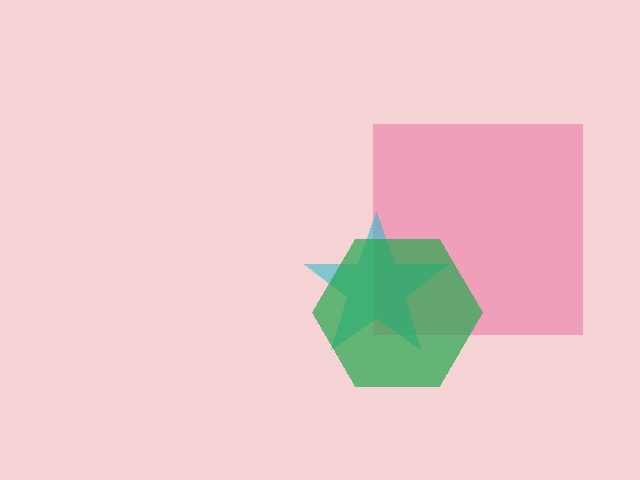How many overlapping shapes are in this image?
There are 3 overlapping shapes in the image.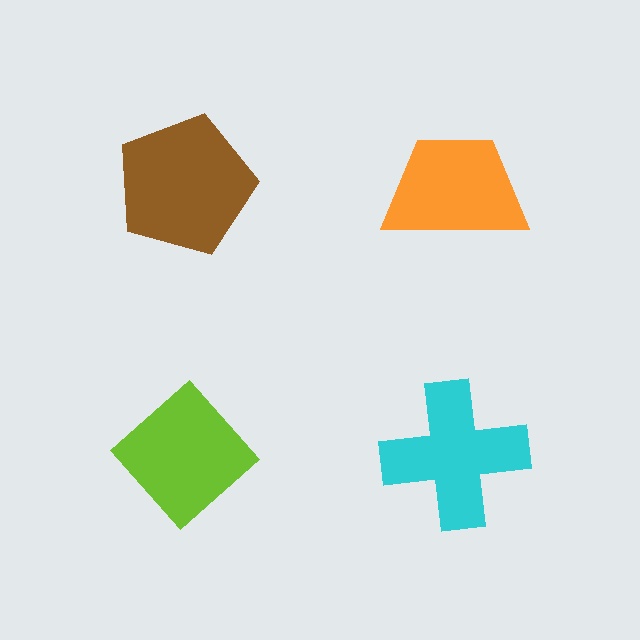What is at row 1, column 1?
A brown pentagon.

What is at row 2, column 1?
A lime diamond.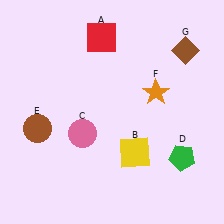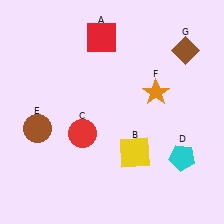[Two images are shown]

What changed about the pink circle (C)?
In Image 1, C is pink. In Image 2, it changed to red.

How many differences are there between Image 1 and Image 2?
There are 2 differences between the two images.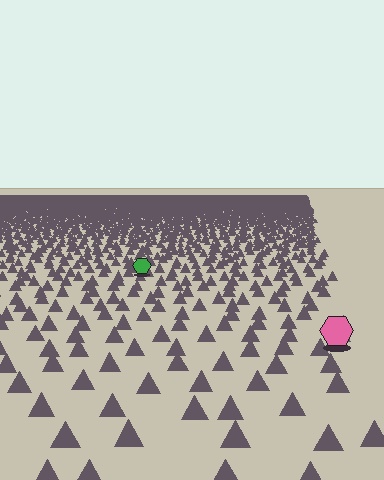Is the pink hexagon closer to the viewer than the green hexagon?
Yes. The pink hexagon is closer — you can tell from the texture gradient: the ground texture is coarser near it.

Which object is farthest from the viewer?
The green hexagon is farthest from the viewer. It appears smaller and the ground texture around it is denser.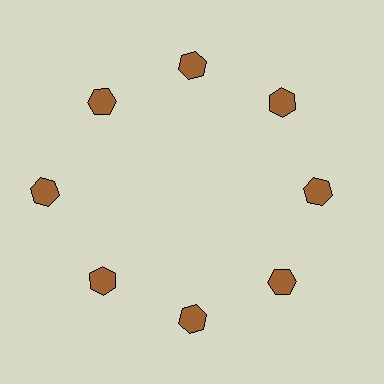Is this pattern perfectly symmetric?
No. The 8 brown hexagons are arranged in a ring, but one element near the 9 o'clock position is pushed outward from the center, breaking the 8-fold rotational symmetry.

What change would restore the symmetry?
The symmetry would be restored by moving it inward, back onto the ring so that all 8 hexagons sit at equal angles and equal distance from the center.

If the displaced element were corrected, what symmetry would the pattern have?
It would have 8-fold rotational symmetry — the pattern would map onto itself every 45 degrees.